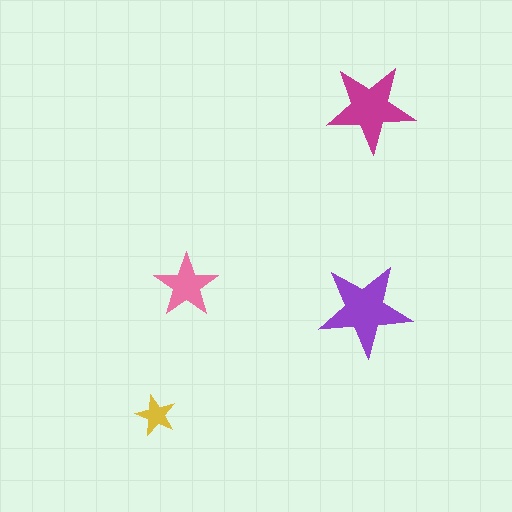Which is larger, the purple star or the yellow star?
The purple one.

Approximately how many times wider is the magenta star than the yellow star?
About 2 times wider.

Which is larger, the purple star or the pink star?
The purple one.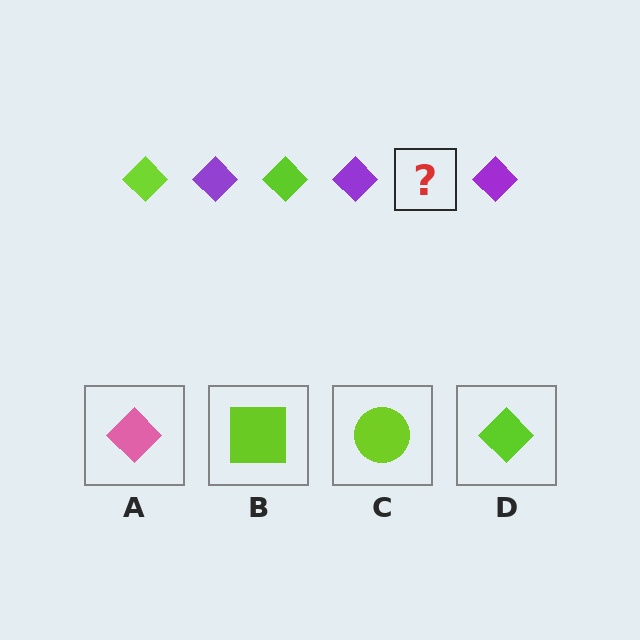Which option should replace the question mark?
Option D.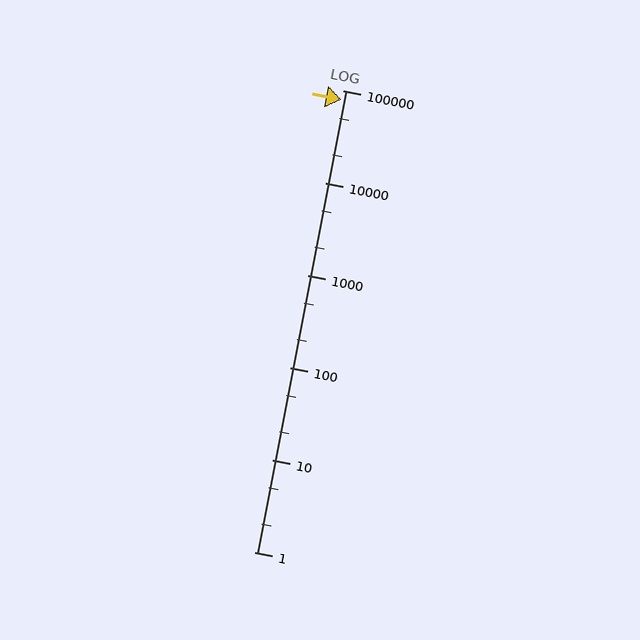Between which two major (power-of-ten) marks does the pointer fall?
The pointer is between 10000 and 100000.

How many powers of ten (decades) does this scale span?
The scale spans 5 decades, from 1 to 100000.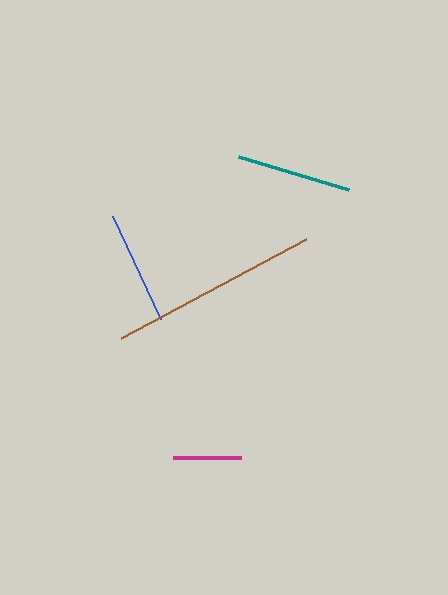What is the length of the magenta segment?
The magenta segment is approximately 68 pixels long.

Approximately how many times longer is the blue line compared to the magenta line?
The blue line is approximately 1.7 times the length of the magenta line.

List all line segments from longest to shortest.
From longest to shortest: brown, teal, blue, magenta.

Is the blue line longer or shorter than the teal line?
The teal line is longer than the blue line.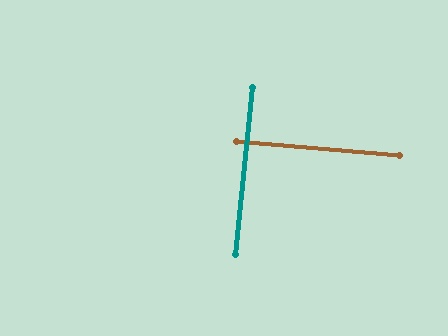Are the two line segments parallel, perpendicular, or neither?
Perpendicular — they meet at approximately 89°.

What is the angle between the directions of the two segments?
Approximately 89 degrees.